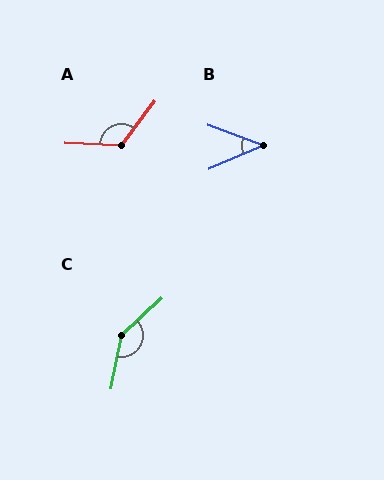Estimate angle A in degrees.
Approximately 124 degrees.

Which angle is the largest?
C, at approximately 143 degrees.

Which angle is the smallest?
B, at approximately 43 degrees.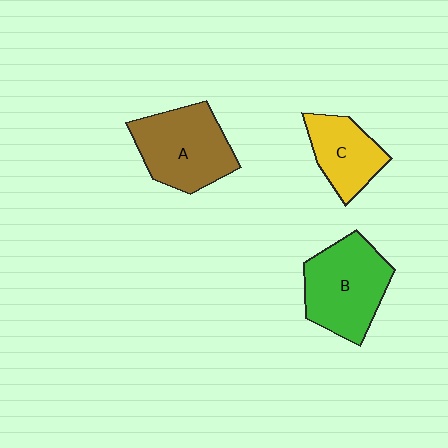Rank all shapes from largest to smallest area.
From largest to smallest: B (green), A (brown), C (yellow).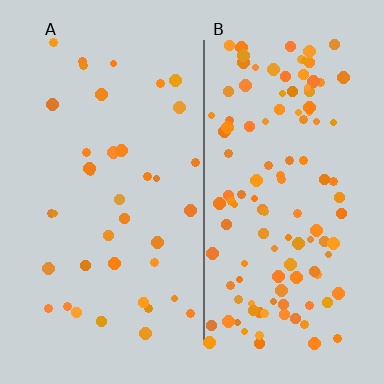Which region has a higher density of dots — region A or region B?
B (the right).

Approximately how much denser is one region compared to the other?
Approximately 3.1× — region B over region A.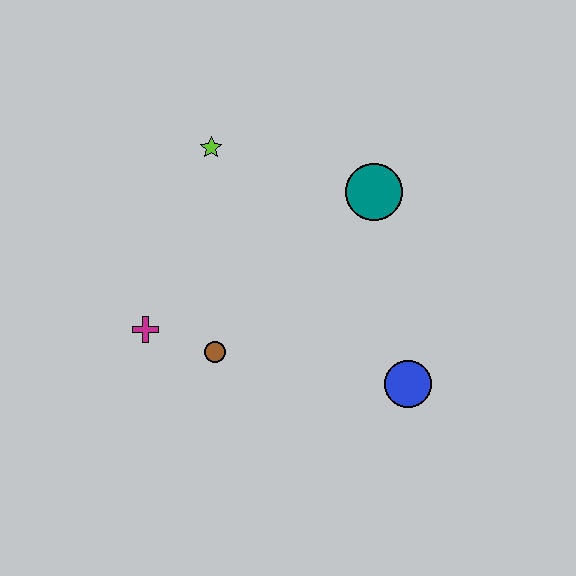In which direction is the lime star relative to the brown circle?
The lime star is above the brown circle.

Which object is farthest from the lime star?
The blue circle is farthest from the lime star.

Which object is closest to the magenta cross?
The brown circle is closest to the magenta cross.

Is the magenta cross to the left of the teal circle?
Yes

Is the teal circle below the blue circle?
No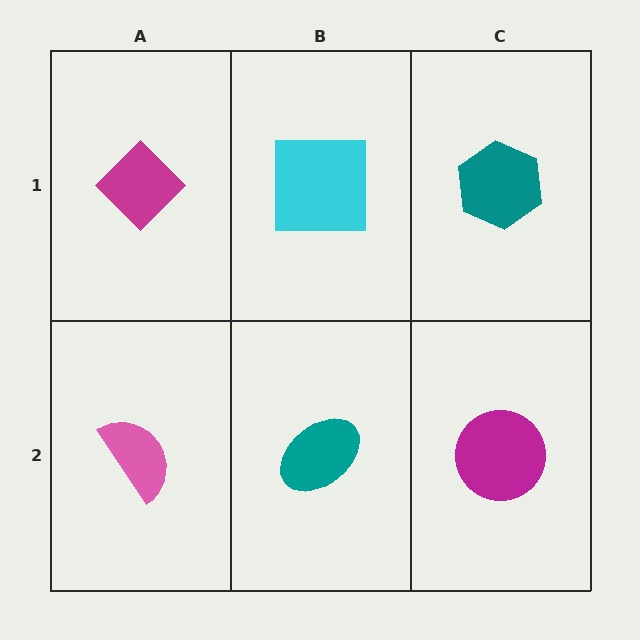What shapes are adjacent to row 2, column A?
A magenta diamond (row 1, column A), a teal ellipse (row 2, column B).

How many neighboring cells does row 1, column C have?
2.